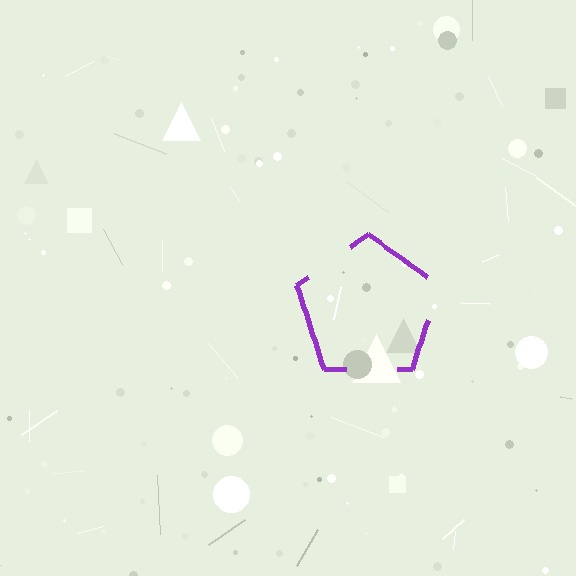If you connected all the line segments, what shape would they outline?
They would outline a pentagon.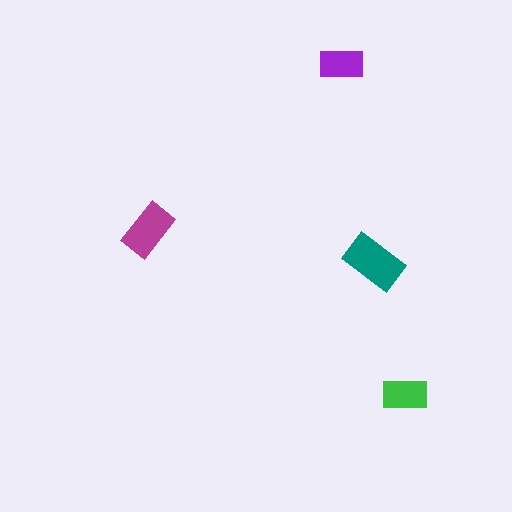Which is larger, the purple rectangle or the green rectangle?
The green one.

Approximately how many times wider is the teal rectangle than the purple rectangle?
About 1.5 times wider.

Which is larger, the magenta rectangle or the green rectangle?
The magenta one.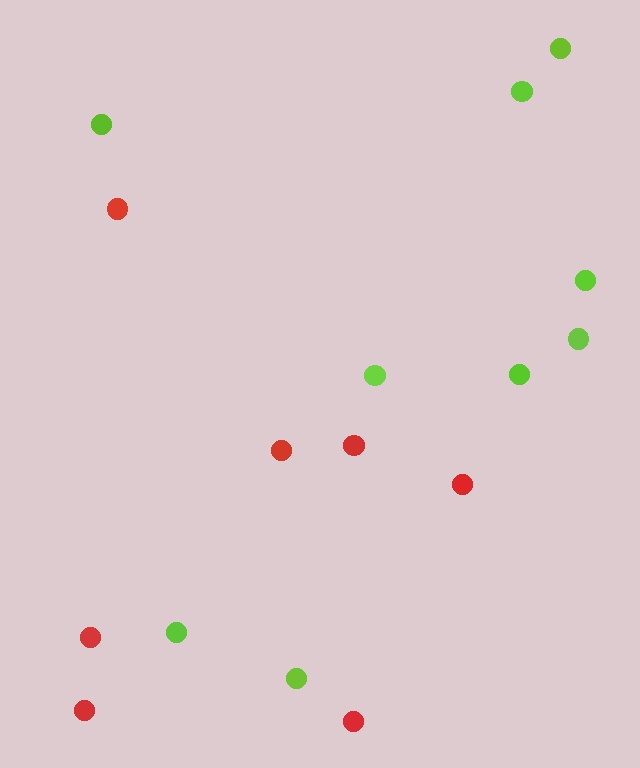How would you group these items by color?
There are 2 groups: one group of red circles (7) and one group of lime circles (9).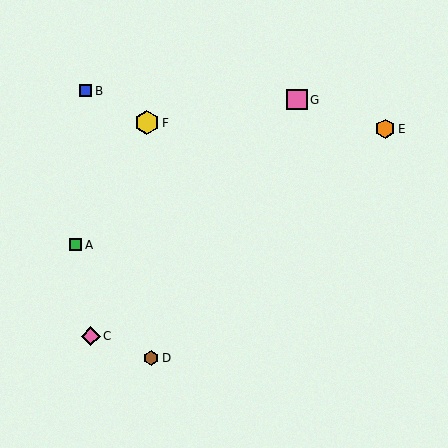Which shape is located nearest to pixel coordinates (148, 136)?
The yellow hexagon (labeled F) at (147, 123) is nearest to that location.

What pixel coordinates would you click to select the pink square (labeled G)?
Click at (297, 100) to select the pink square G.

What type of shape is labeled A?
Shape A is a green square.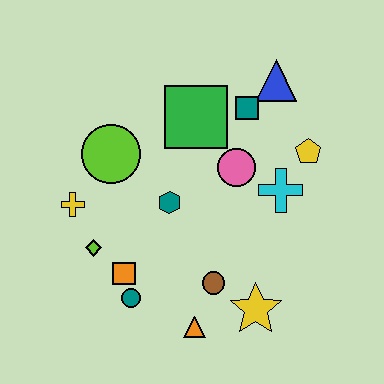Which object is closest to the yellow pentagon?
The cyan cross is closest to the yellow pentagon.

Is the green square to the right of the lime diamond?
Yes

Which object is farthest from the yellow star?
The blue triangle is farthest from the yellow star.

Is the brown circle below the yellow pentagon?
Yes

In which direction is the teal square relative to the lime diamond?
The teal square is to the right of the lime diamond.